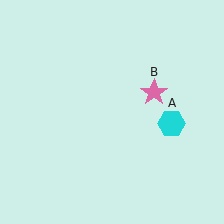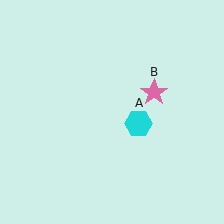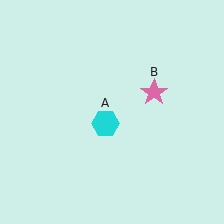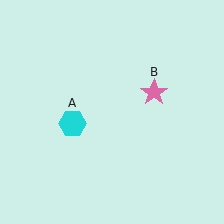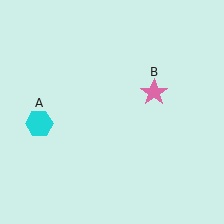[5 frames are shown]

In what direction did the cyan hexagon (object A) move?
The cyan hexagon (object A) moved left.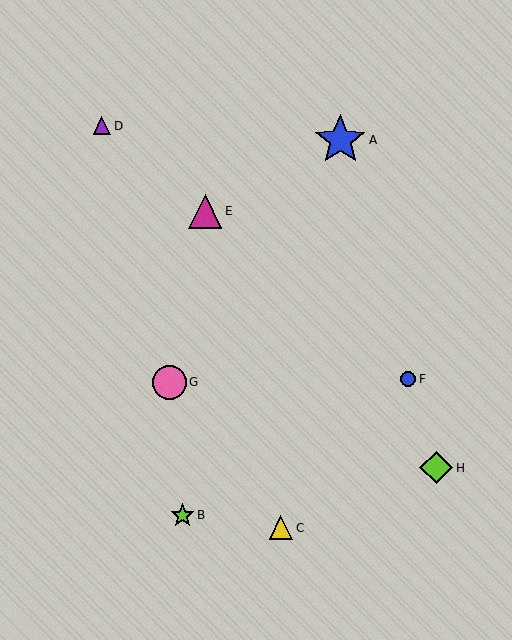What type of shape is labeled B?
Shape B is a lime star.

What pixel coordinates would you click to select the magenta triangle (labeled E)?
Click at (205, 211) to select the magenta triangle E.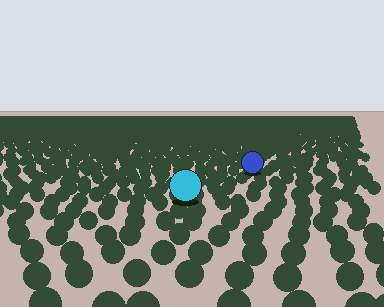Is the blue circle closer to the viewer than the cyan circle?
No. The cyan circle is closer — you can tell from the texture gradient: the ground texture is coarser near it.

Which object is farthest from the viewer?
The blue circle is farthest from the viewer. It appears smaller and the ground texture around it is denser.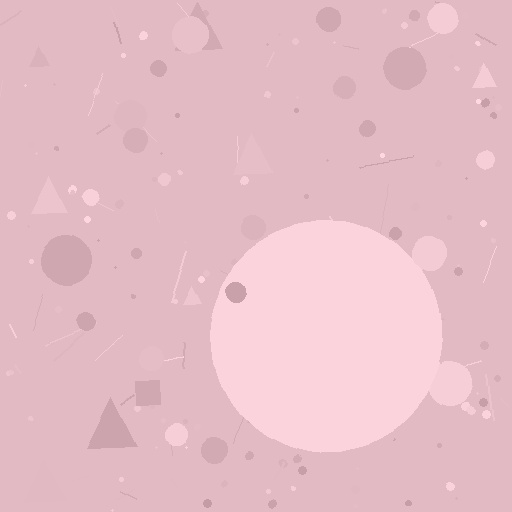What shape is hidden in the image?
A circle is hidden in the image.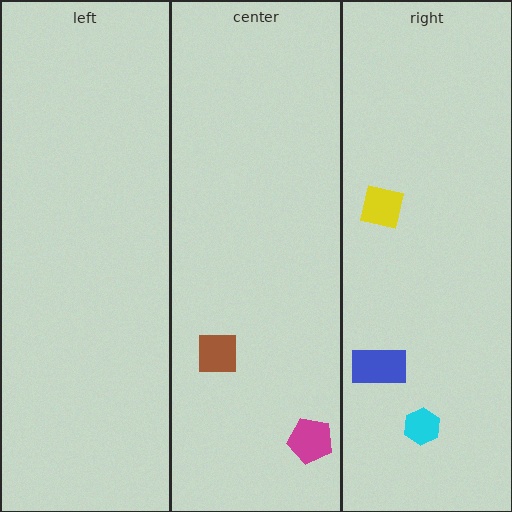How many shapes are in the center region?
2.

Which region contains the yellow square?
The right region.